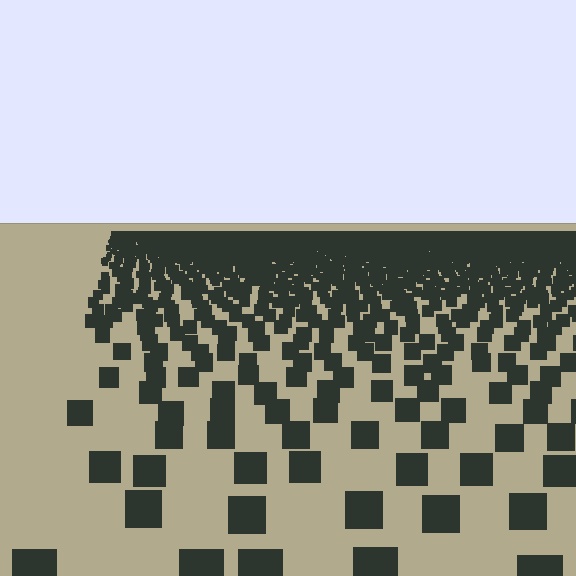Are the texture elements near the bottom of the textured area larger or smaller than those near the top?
Larger. Near the bottom, elements are closer to the viewer and appear at a bigger on-screen size.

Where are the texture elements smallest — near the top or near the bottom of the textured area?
Near the top.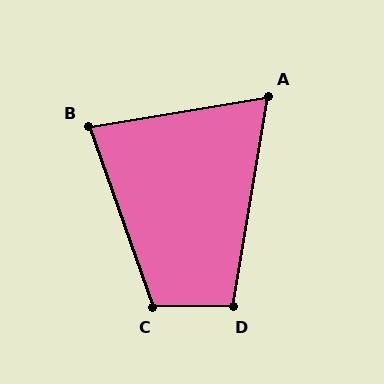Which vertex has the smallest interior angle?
A, at approximately 71 degrees.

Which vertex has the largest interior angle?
C, at approximately 109 degrees.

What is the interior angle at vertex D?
Approximately 100 degrees (obtuse).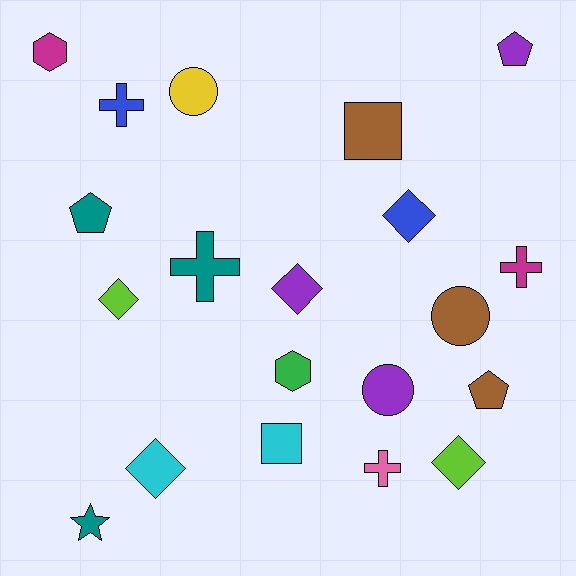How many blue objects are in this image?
There are 2 blue objects.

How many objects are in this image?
There are 20 objects.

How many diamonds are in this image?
There are 5 diamonds.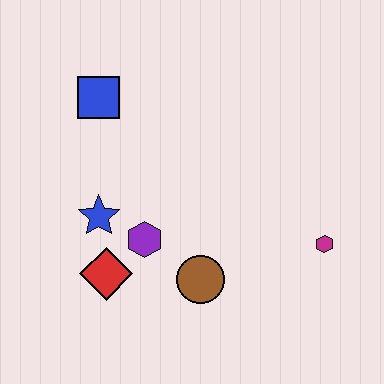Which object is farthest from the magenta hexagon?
The blue square is farthest from the magenta hexagon.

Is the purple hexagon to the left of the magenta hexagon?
Yes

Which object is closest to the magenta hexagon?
The brown circle is closest to the magenta hexagon.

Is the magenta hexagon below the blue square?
Yes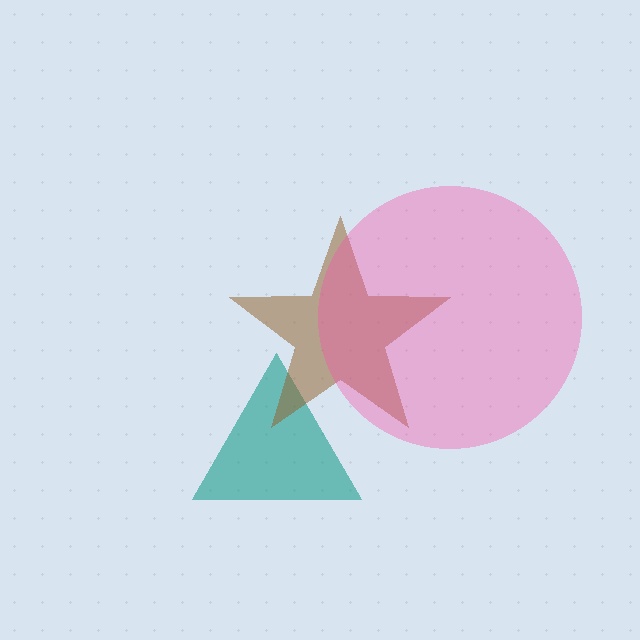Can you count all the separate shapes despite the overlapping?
Yes, there are 3 separate shapes.